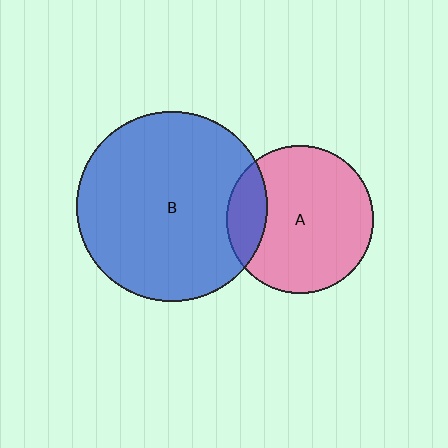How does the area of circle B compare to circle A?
Approximately 1.7 times.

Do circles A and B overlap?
Yes.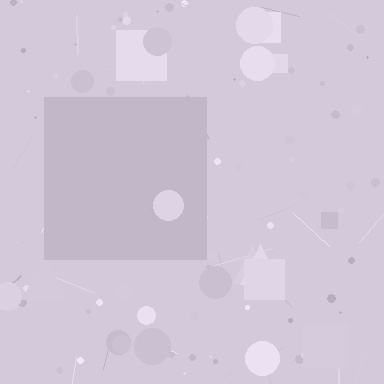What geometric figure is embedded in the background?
A square is embedded in the background.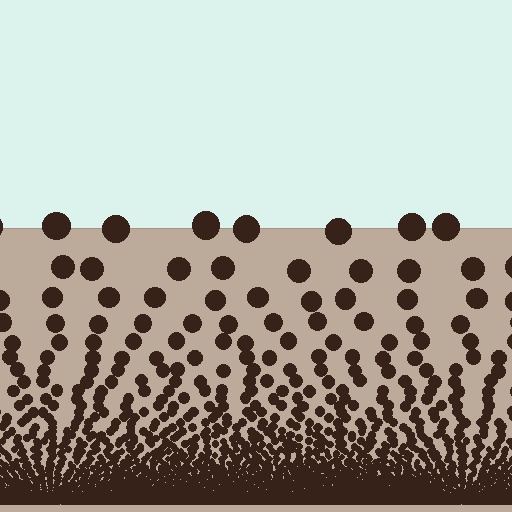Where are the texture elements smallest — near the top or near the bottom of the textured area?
Near the bottom.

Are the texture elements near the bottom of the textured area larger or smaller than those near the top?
Smaller. The gradient is inverted — elements near the bottom are smaller and denser.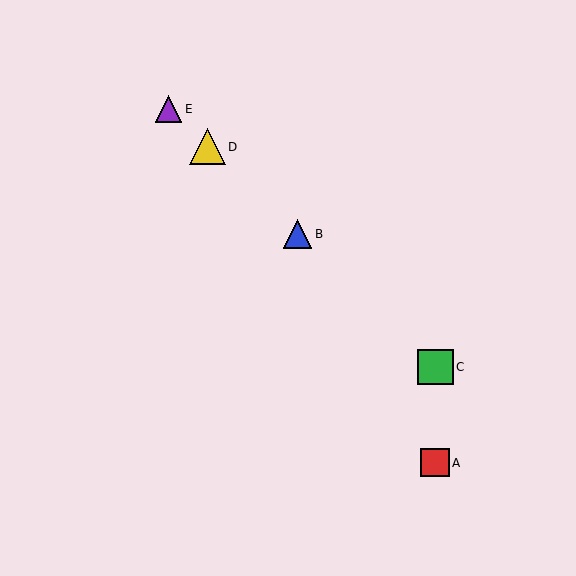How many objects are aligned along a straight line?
4 objects (B, C, D, E) are aligned along a straight line.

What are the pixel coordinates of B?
Object B is at (298, 234).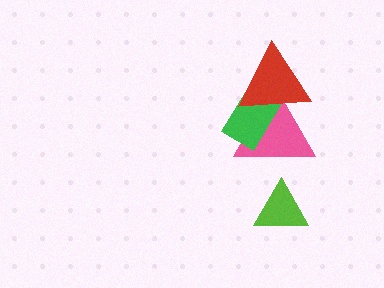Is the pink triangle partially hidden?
Yes, it is partially covered by another shape.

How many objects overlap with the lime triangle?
0 objects overlap with the lime triangle.